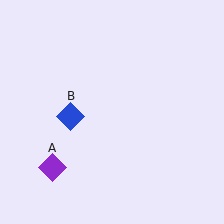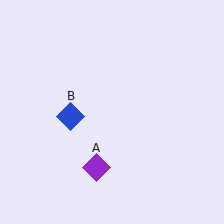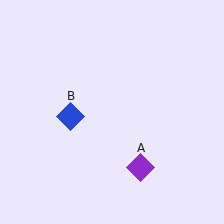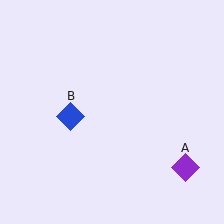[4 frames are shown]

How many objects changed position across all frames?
1 object changed position: purple diamond (object A).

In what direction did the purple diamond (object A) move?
The purple diamond (object A) moved right.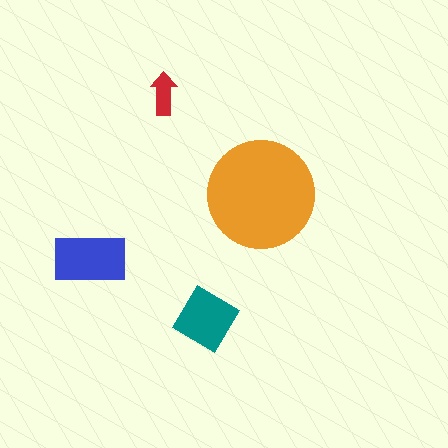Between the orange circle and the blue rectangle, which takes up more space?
The orange circle.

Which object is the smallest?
The red arrow.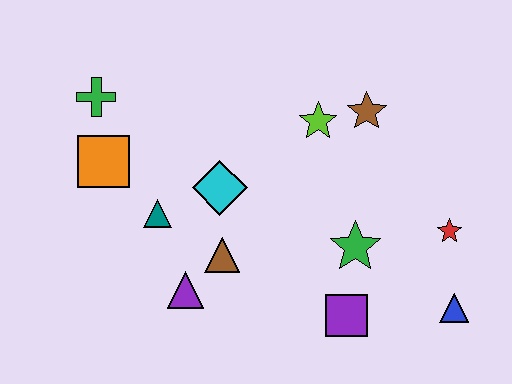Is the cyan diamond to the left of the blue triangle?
Yes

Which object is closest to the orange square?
The green cross is closest to the orange square.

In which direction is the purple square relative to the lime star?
The purple square is below the lime star.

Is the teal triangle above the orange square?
No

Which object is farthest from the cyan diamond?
The blue triangle is farthest from the cyan diamond.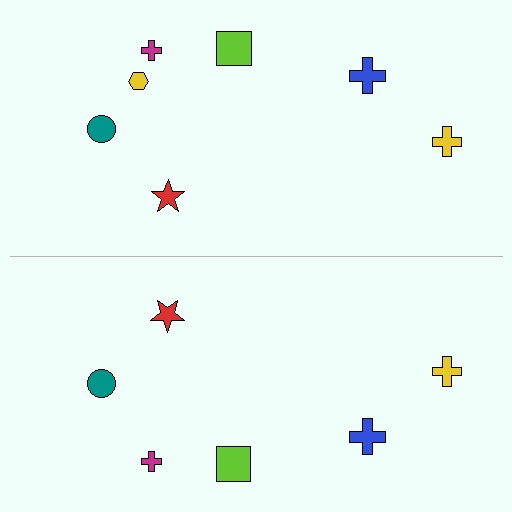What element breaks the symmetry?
A yellow hexagon is missing from the bottom side.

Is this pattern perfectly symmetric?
No, the pattern is not perfectly symmetric. A yellow hexagon is missing from the bottom side.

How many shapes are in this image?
There are 13 shapes in this image.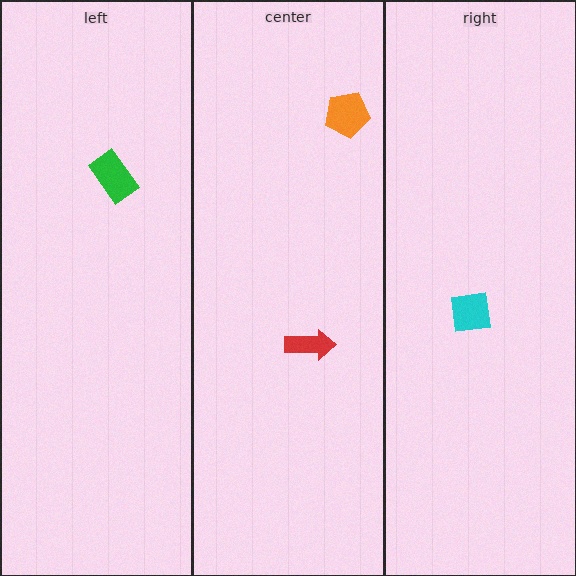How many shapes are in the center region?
2.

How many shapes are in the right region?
1.